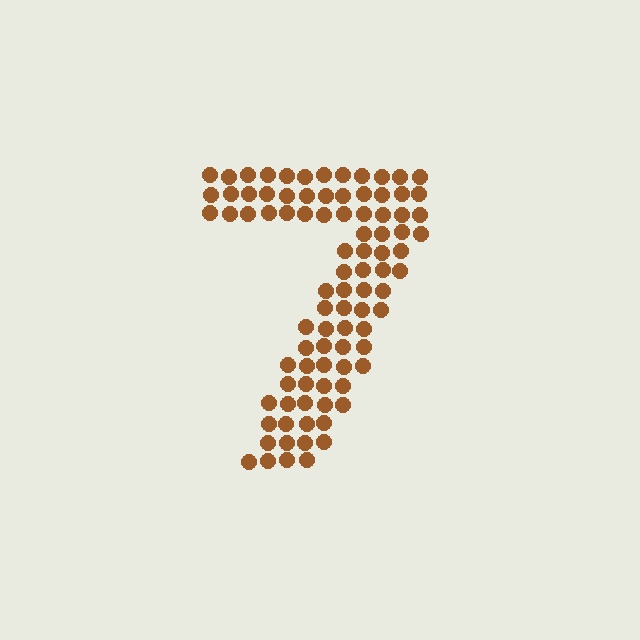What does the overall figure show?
The overall figure shows the digit 7.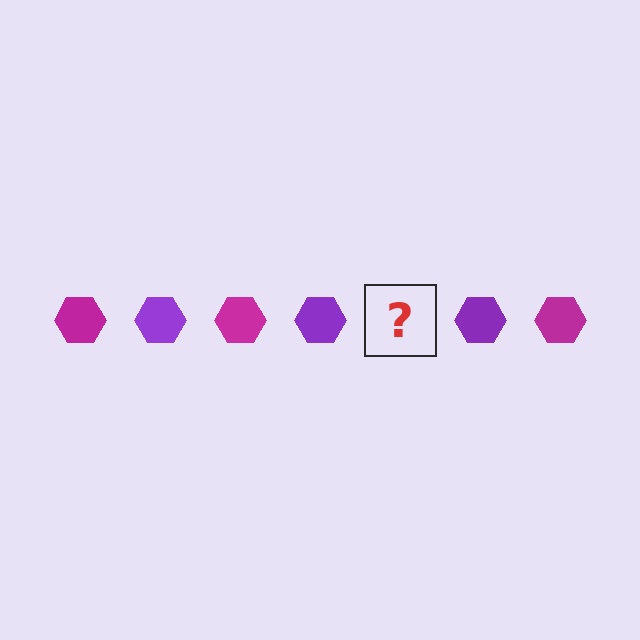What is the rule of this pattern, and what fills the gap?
The rule is that the pattern cycles through magenta, purple hexagons. The gap should be filled with a magenta hexagon.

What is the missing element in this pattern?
The missing element is a magenta hexagon.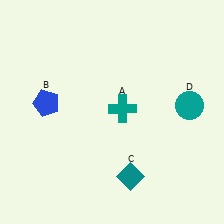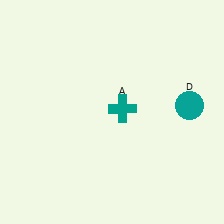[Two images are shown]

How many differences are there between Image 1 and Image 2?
There are 2 differences between the two images.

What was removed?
The teal diamond (C), the blue pentagon (B) were removed in Image 2.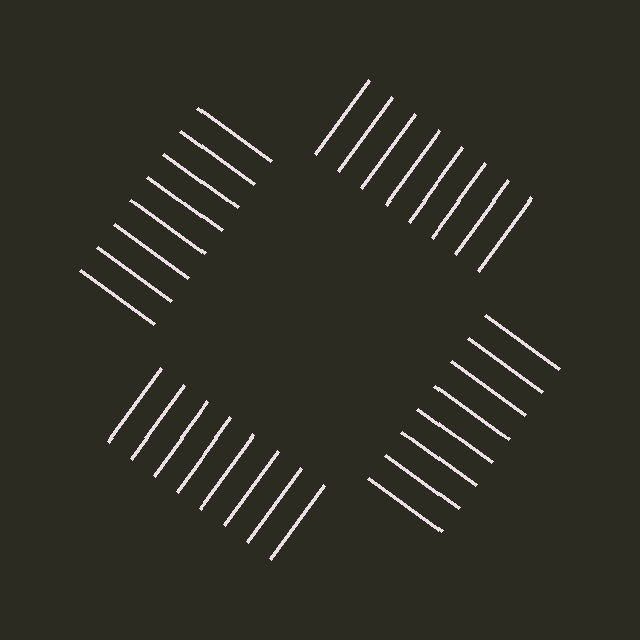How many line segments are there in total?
32 — 8 along each of the 4 edges.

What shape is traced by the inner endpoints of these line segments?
An illusory square — the line segments terminate on its edges but no continuous stroke is drawn.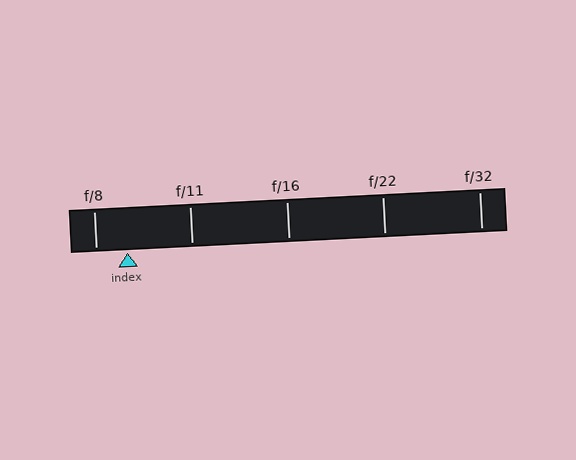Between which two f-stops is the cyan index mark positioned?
The index mark is between f/8 and f/11.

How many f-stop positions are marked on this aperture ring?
There are 5 f-stop positions marked.